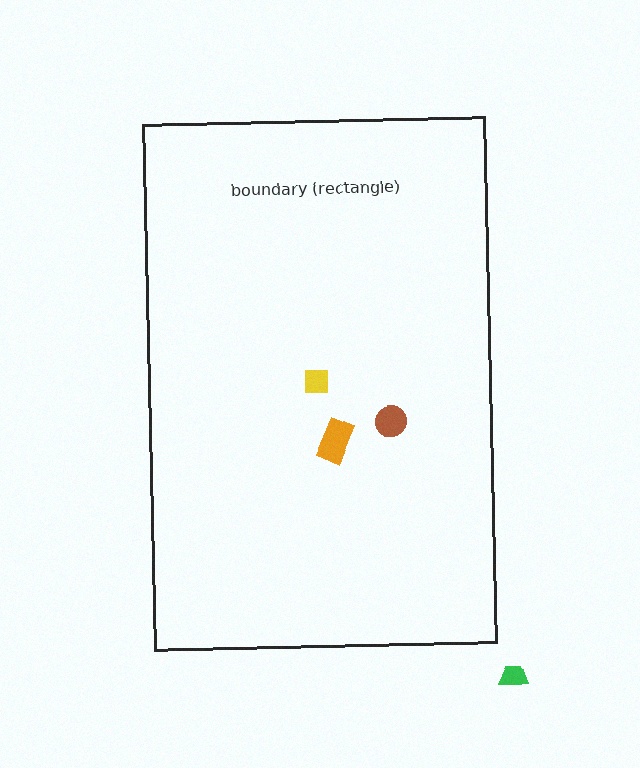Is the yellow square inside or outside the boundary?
Inside.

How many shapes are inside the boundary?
3 inside, 1 outside.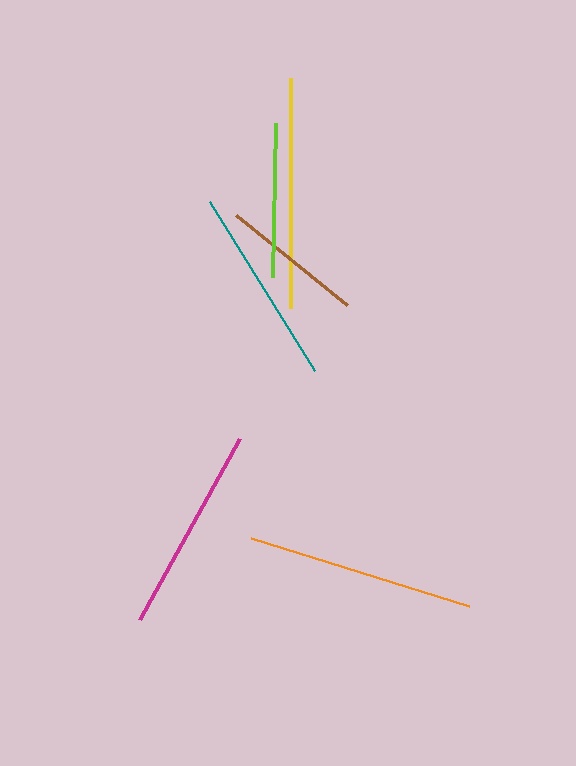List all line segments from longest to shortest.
From longest to shortest: yellow, orange, magenta, teal, lime, brown.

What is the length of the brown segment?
The brown segment is approximately 143 pixels long.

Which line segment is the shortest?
The brown line is the shortest at approximately 143 pixels.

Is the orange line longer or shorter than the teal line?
The orange line is longer than the teal line.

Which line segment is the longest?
The yellow line is the longest at approximately 230 pixels.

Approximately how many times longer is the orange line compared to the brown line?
The orange line is approximately 1.6 times the length of the brown line.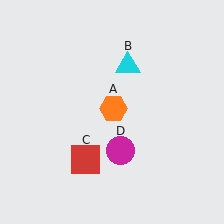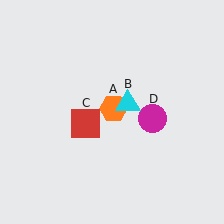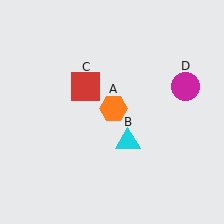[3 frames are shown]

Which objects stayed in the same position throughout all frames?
Orange hexagon (object A) remained stationary.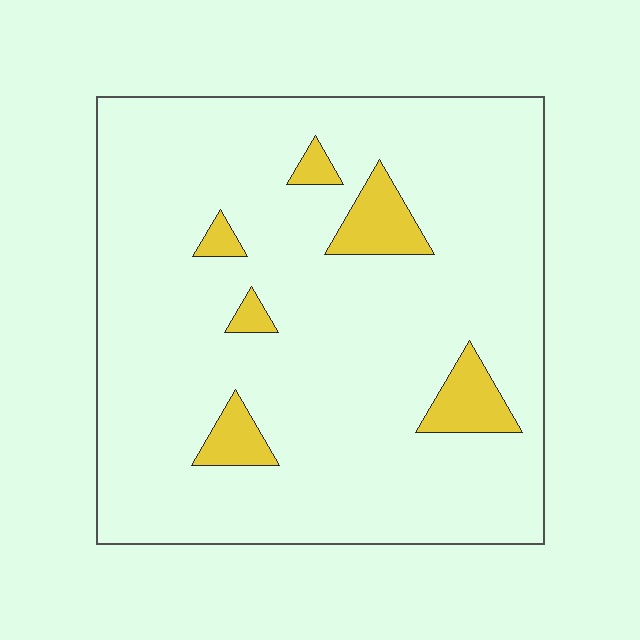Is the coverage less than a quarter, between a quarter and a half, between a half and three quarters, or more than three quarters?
Less than a quarter.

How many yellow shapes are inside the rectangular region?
6.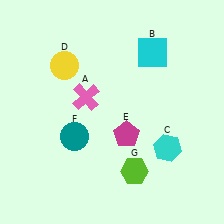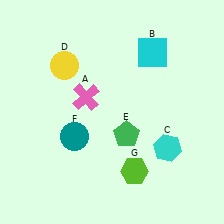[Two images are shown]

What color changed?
The pentagon (E) changed from magenta in Image 1 to green in Image 2.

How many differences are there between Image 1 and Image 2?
There is 1 difference between the two images.